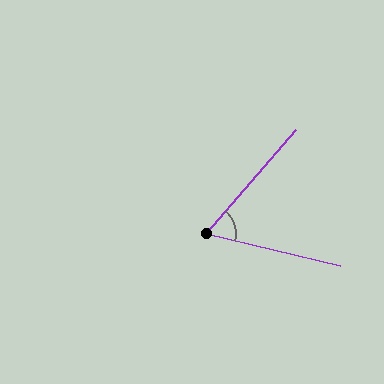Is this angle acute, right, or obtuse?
It is acute.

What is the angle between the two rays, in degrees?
Approximately 63 degrees.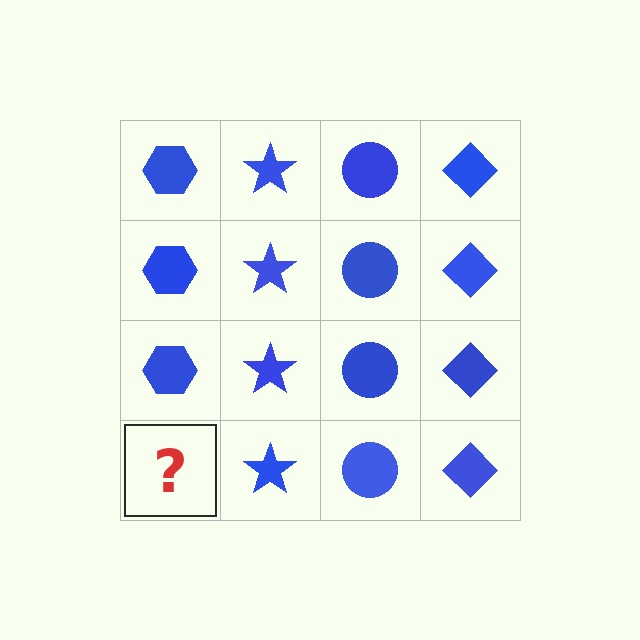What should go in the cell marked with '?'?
The missing cell should contain a blue hexagon.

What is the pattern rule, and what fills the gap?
The rule is that each column has a consistent shape. The gap should be filled with a blue hexagon.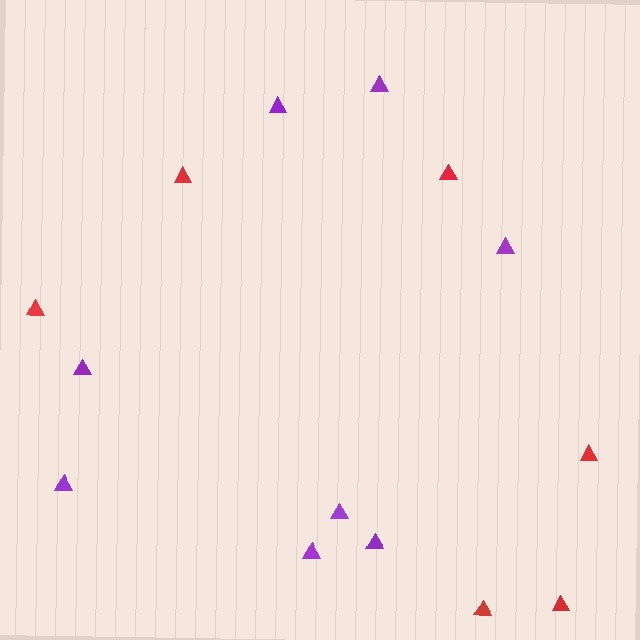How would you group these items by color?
There are 2 groups: one group of red triangles (6) and one group of purple triangles (8).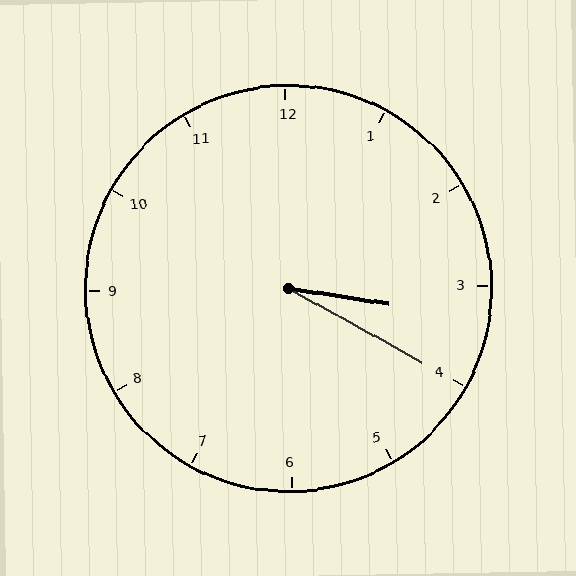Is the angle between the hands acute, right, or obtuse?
It is acute.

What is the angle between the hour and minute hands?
Approximately 20 degrees.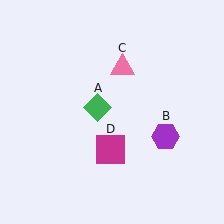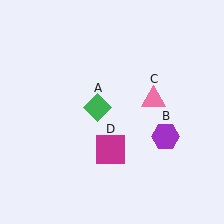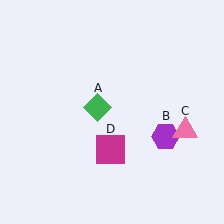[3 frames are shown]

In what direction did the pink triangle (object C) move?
The pink triangle (object C) moved down and to the right.